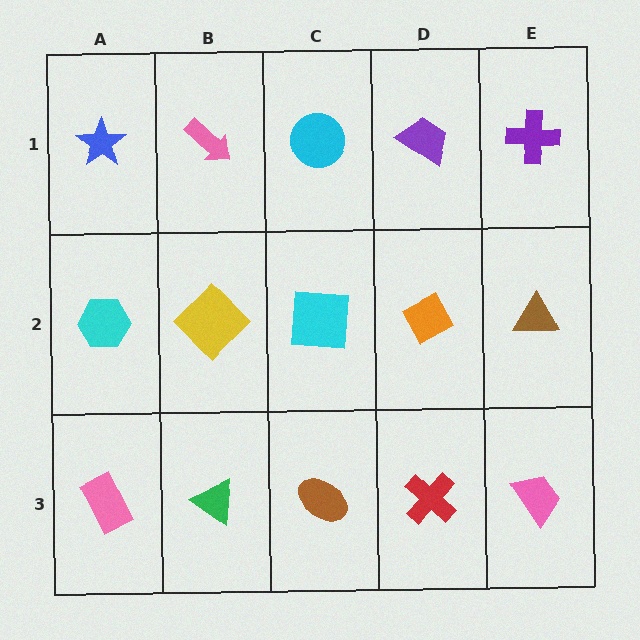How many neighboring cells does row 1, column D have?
3.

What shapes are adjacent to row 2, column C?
A cyan circle (row 1, column C), a brown ellipse (row 3, column C), a yellow diamond (row 2, column B), an orange diamond (row 2, column D).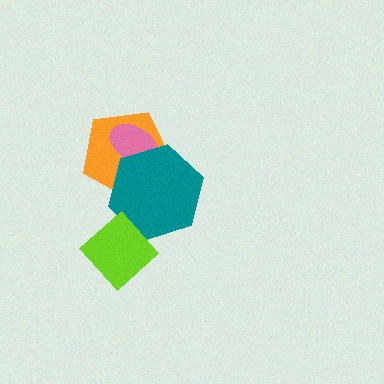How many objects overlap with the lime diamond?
1 object overlaps with the lime diamond.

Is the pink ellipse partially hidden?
Yes, it is partially covered by another shape.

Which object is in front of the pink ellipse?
The teal hexagon is in front of the pink ellipse.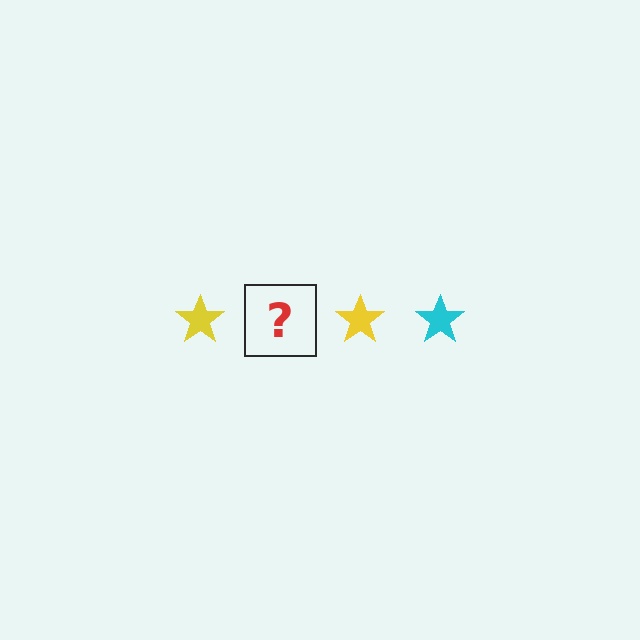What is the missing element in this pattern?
The missing element is a cyan star.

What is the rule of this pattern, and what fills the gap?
The rule is that the pattern cycles through yellow, cyan stars. The gap should be filled with a cyan star.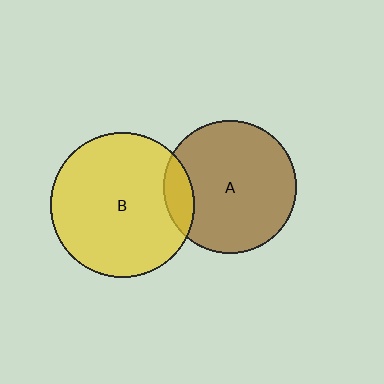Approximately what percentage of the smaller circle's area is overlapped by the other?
Approximately 10%.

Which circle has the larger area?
Circle B (yellow).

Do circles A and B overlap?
Yes.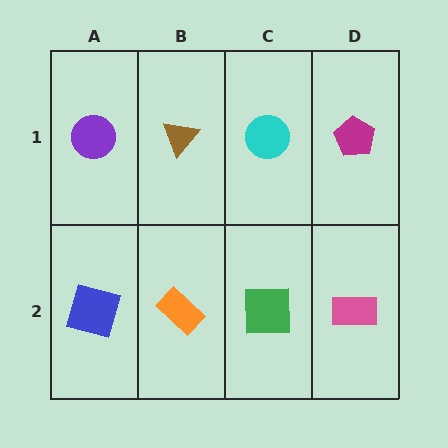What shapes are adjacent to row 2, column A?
A purple circle (row 1, column A), an orange rectangle (row 2, column B).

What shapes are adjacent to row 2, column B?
A brown triangle (row 1, column B), a blue square (row 2, column A), a green square (row 2, column C).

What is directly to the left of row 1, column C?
A brown triangle.